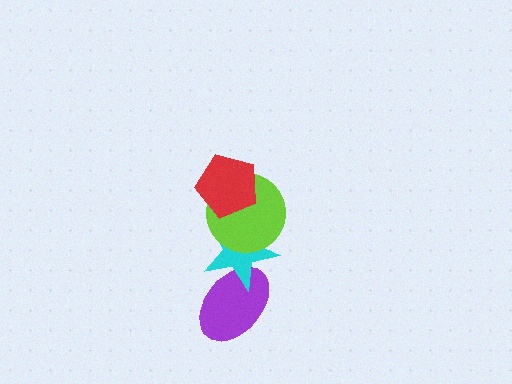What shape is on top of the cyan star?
The lime circle is on top of the cyan star.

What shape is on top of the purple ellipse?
The cyan star is on top of the purple ellipse.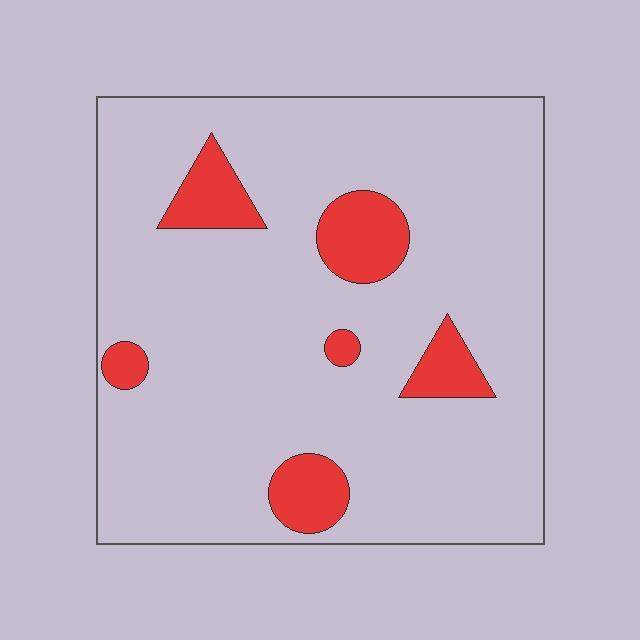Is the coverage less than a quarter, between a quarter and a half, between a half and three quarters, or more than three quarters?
Less than a quarter.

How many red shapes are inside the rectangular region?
6.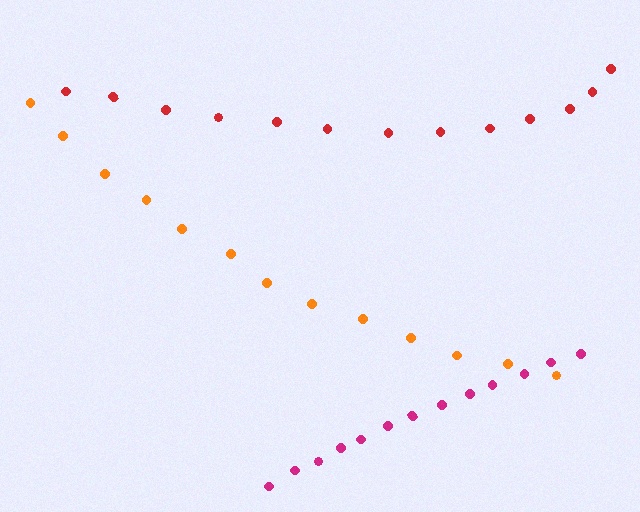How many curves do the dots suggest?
There are 3 distinct paths.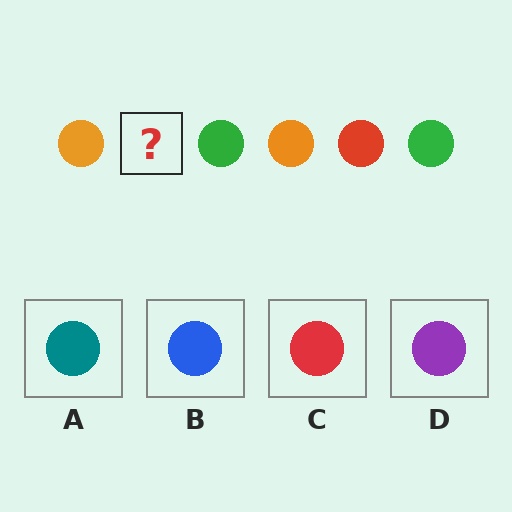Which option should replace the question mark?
Option C.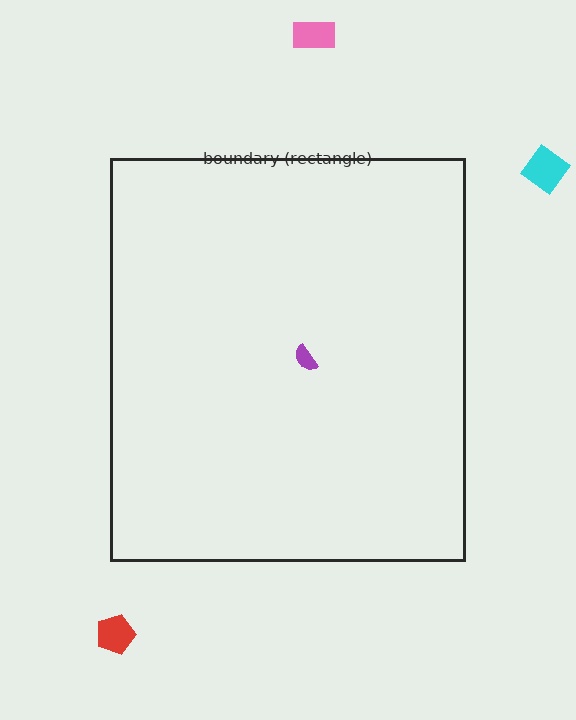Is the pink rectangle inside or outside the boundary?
Outside.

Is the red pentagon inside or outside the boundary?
Outside.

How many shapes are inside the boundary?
1 inside, 3 outside.